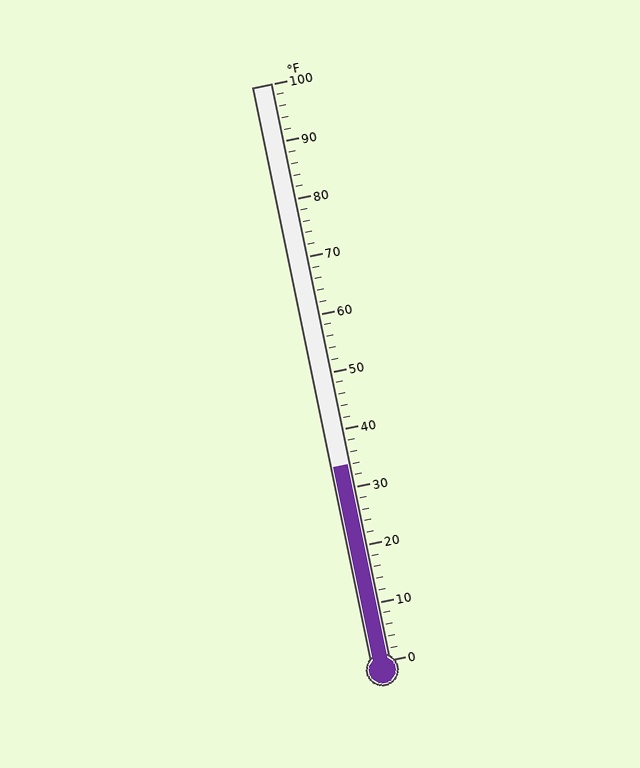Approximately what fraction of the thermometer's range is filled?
The thermometer is filled to approximately 35% of its range.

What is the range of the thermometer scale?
The thermometer scale ranges from 0°F to 100°F.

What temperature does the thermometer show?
The thermometer shows approximately 34°F.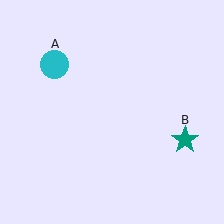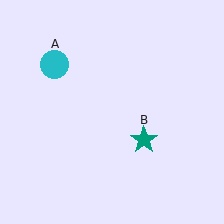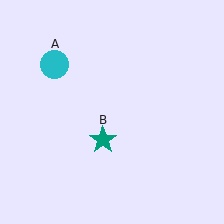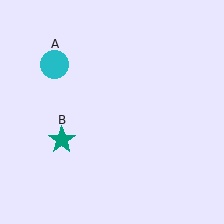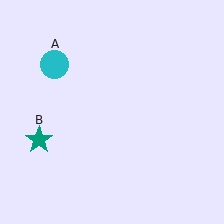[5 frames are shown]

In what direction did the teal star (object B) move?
The teal star (object B) moved left.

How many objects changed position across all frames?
1 object changed position: teal star (object B).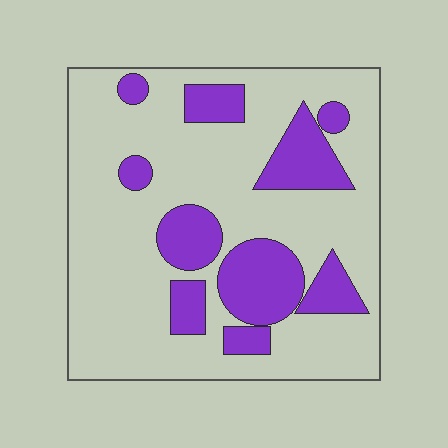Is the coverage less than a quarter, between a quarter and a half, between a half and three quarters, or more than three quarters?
Between a quarter and a half.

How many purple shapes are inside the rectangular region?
10.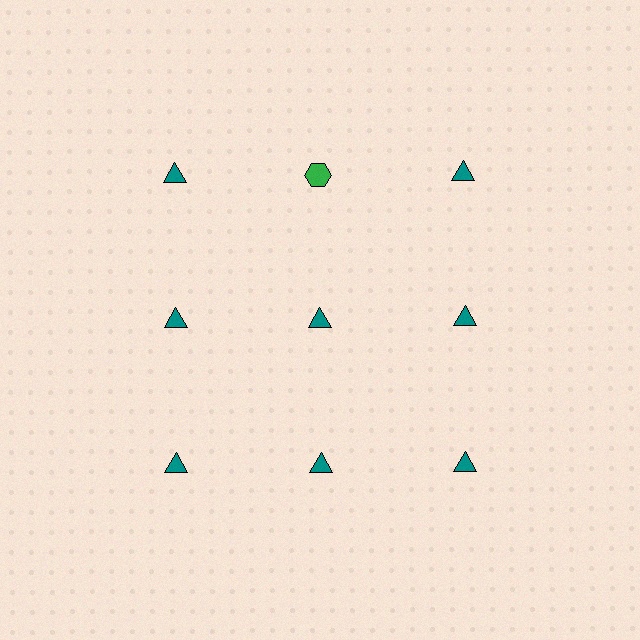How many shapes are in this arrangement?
There are 9 shapes arranged in a grid pattern.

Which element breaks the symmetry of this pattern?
The green hexagon in the top row, second from left column breaks the symmetry. All other shapes are teal triangles.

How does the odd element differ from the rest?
It differs in both color (green instead of teal) and shape (hexagon instead of triangle).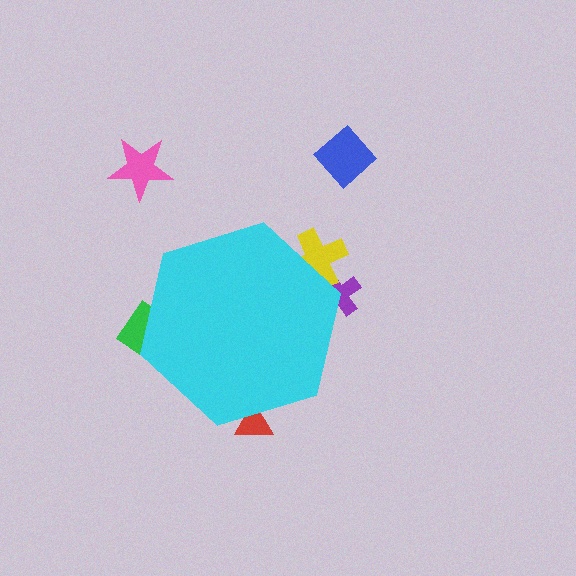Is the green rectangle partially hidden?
Yes, the green rectangle is partially hidden behind the cyan hexagon.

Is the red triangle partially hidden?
Yes, the red triangle is partially hidden behind the cyan hexagon.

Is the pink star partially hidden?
No, the pink star is fully visible.